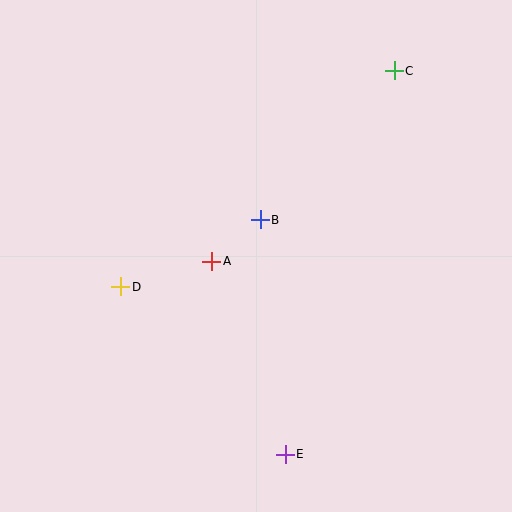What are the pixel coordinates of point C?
Point C is at (394, 71).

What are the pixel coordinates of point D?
Point D is at (121, 287).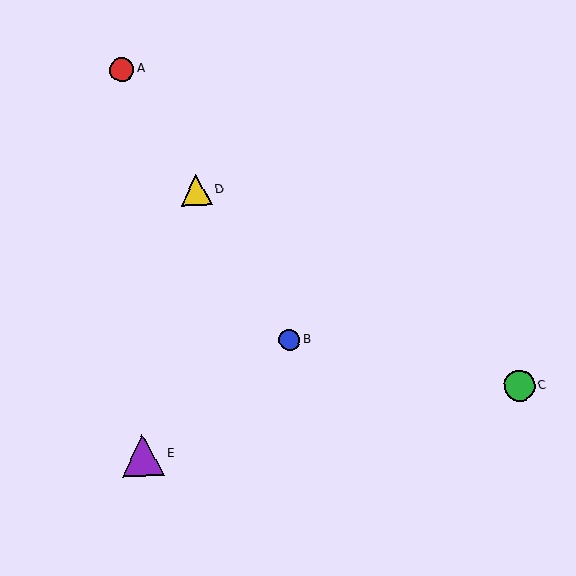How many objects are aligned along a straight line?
3 objects (A, B, D) are aligned along a straight line.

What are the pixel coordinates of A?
Object A is at (122, 69).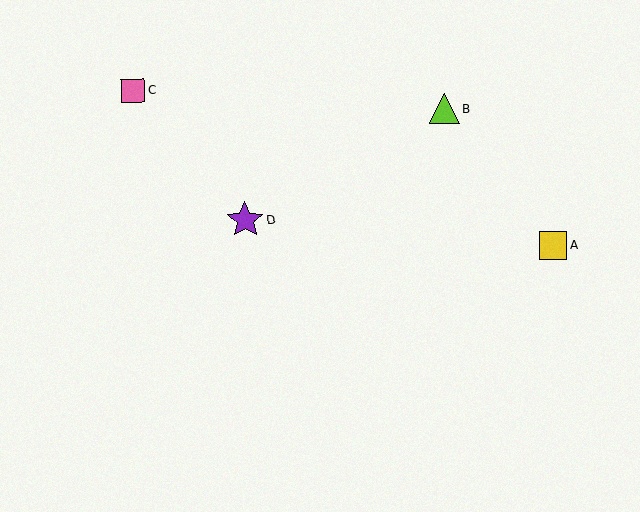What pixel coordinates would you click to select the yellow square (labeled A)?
Click at (553, 245) to select the yellow square A.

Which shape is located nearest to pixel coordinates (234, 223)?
The purple star (labeled D) at (245, 220) is nearest to that location.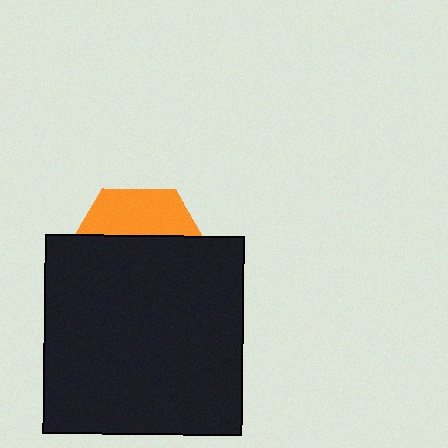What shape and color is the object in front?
The object in front is a black square.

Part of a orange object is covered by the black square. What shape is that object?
It is a hexagon.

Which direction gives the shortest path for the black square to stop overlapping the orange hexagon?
Moving down gives the shortest separation.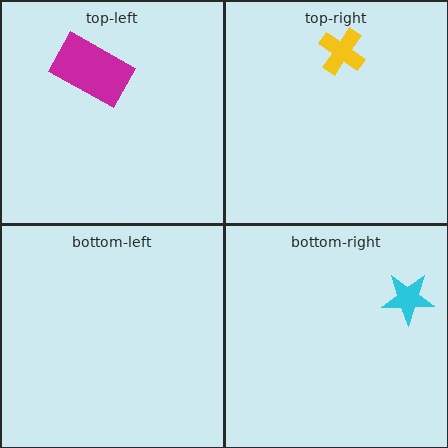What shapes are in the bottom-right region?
The cyan star.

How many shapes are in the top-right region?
1.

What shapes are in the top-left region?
The magenta rectangle.